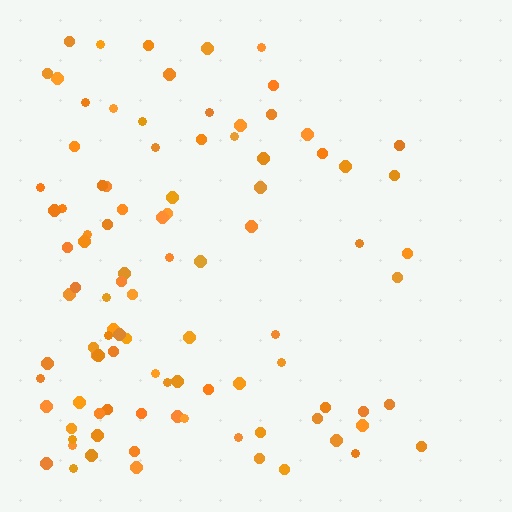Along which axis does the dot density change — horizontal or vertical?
Horizontal.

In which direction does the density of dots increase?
From right to left, with the left side densest.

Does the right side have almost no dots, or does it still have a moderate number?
Still a moderate number, just noticeably fewer than the left.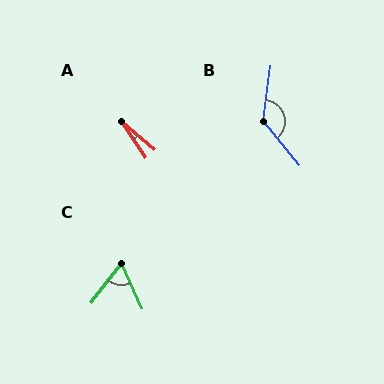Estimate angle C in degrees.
Approximately 61 degrees.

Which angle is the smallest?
A, at approximately 15 degrees.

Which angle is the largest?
B, at approximately 133 degrees.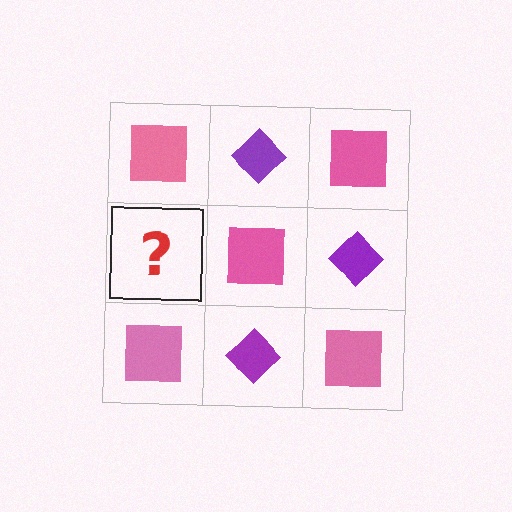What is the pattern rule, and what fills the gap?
The rule is that it alternates pink square and purple diamond in a checkerboard pattern. The gap should be filled with a purple diamond.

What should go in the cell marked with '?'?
The missing cell should contain a purple diamond.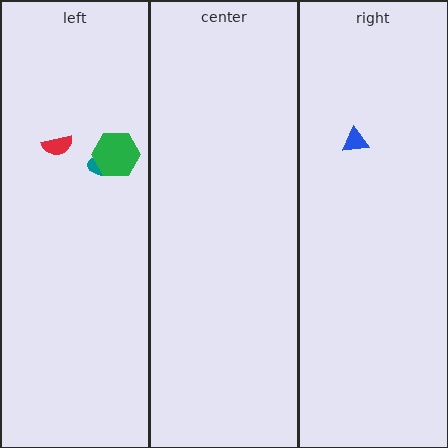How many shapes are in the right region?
1.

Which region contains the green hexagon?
The left region.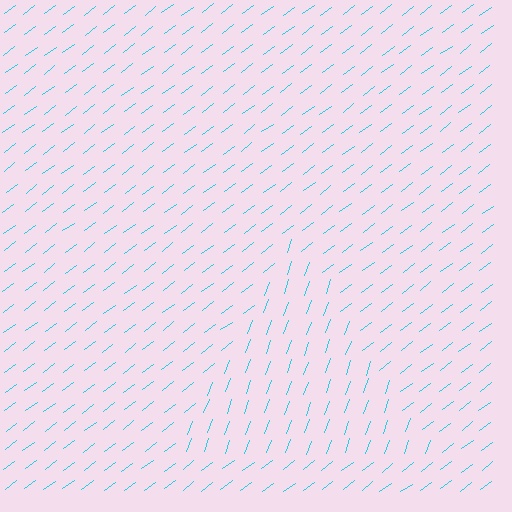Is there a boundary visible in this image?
Yes, there is a texture boundary formed by a change in line orientation.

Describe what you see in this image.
The image is filled with small cyan line segments. A triangle region in the image has lines oriented differently from the surrounding lines, creating a visible texture boundary.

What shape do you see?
I see a triangle.